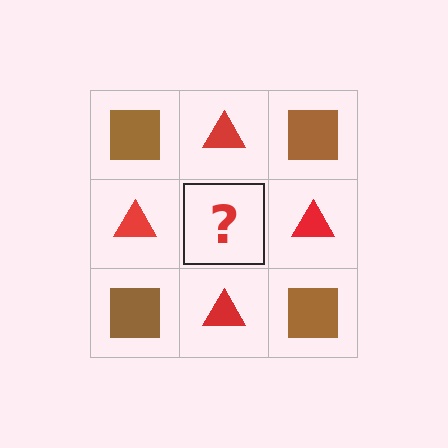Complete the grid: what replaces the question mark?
The question mark should be replaced with a brown square.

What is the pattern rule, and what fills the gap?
The rule is that it alternates brown square and red triangle in a checkerboard pattern. The gap should be filled with a brown square.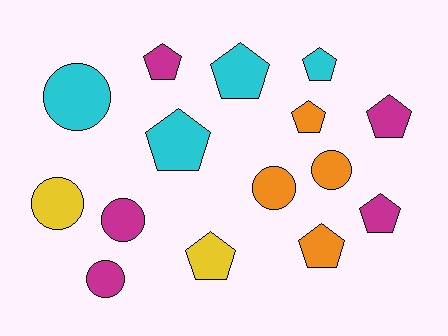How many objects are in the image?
There are 15 objects.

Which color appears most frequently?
Magenta, with 5 objects.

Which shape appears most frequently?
Pentagon, with 9 objects.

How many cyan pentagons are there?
There are 3 cyan pentagons.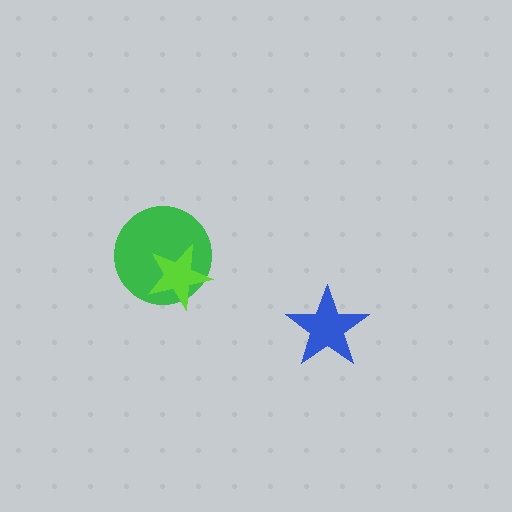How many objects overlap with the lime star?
1 object overlaps with the lime star.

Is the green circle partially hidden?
Yes, it is partially covered by another shape.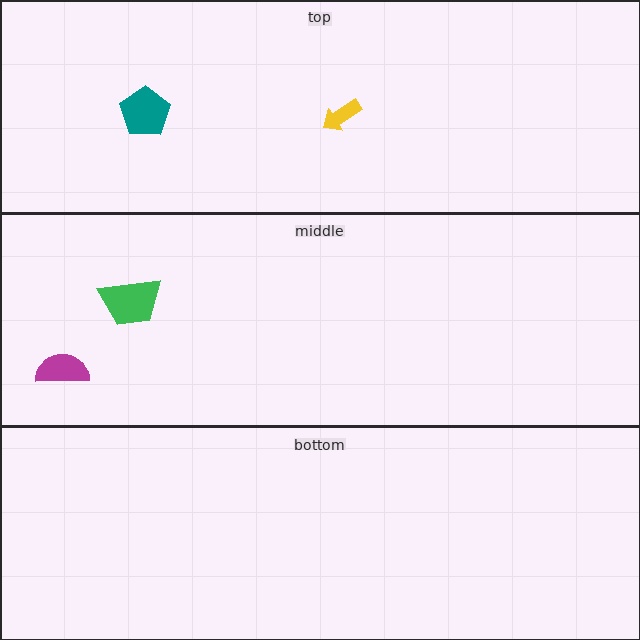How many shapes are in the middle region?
2.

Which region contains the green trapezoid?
The middle region.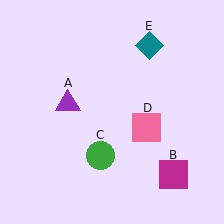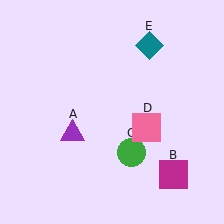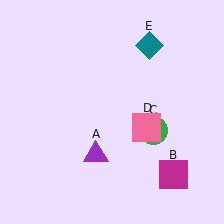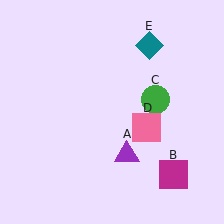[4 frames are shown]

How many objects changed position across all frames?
2 objects changed position: purple triangle (object A), green circle (object C).